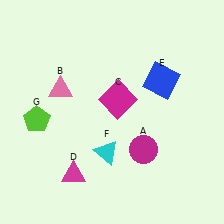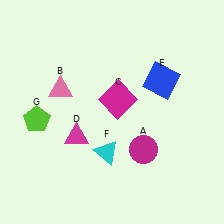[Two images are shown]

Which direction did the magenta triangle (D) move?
The magenta triangle (D) moved up.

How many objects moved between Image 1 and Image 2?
1 object moved between the two images.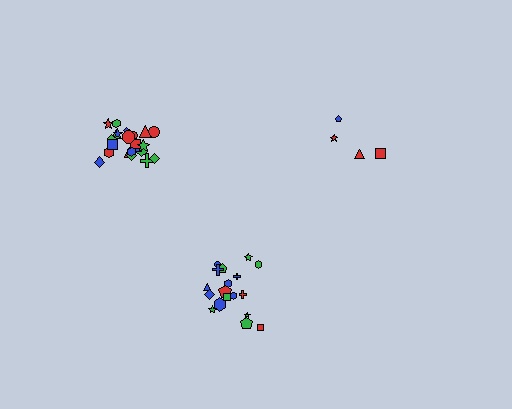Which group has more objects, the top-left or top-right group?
The top-left group.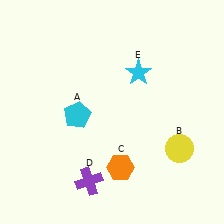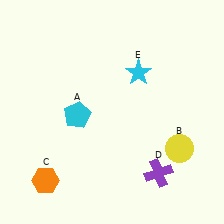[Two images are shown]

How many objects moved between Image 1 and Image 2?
2 objects moved between the two images.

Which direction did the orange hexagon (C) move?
The orange hexagon (C) moved left.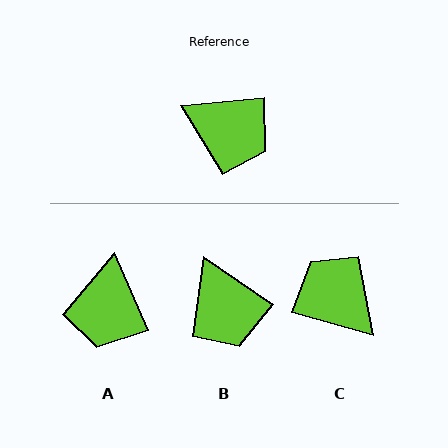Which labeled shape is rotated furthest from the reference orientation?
C, about 158 degrees away.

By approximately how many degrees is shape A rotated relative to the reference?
Approximately 72 degrees clockwise.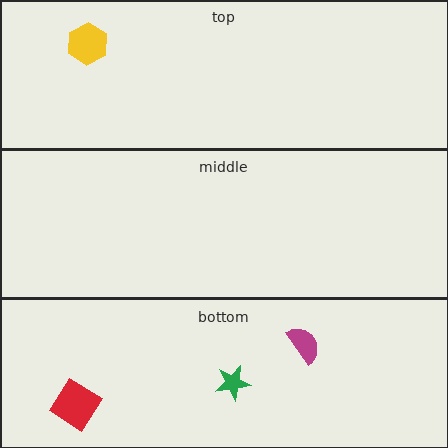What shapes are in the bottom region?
The red diamond, the magenta semicircle, the green star.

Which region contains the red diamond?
The bottom region.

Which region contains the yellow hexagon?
The top region.